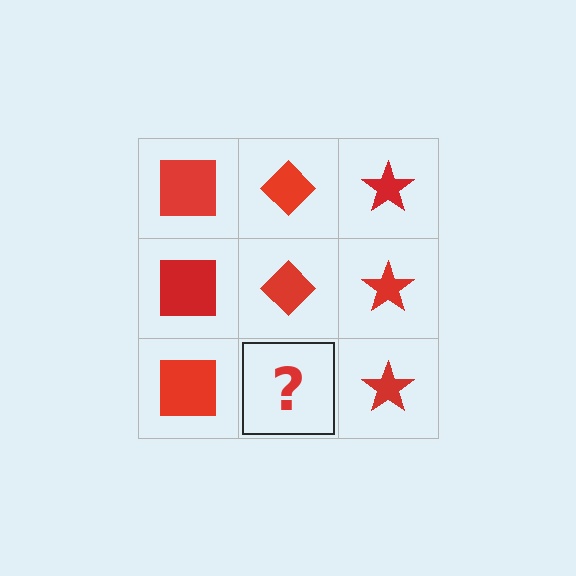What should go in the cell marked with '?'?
The missing cell should contain a red diamond.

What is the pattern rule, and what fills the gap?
The rule is that each column has a consistent shape. The gap should be filled with a red diamond.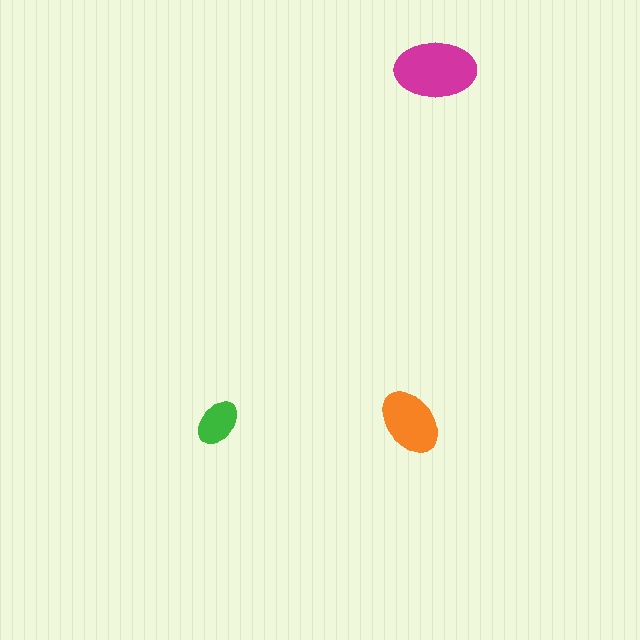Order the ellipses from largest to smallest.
the magenta one, the orange one, the green one.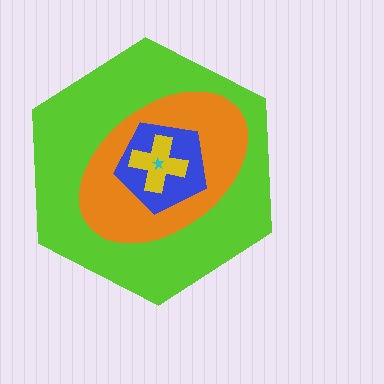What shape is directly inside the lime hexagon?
The orange ellipse.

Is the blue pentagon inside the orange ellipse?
Yes.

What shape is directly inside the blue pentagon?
The yellow cross.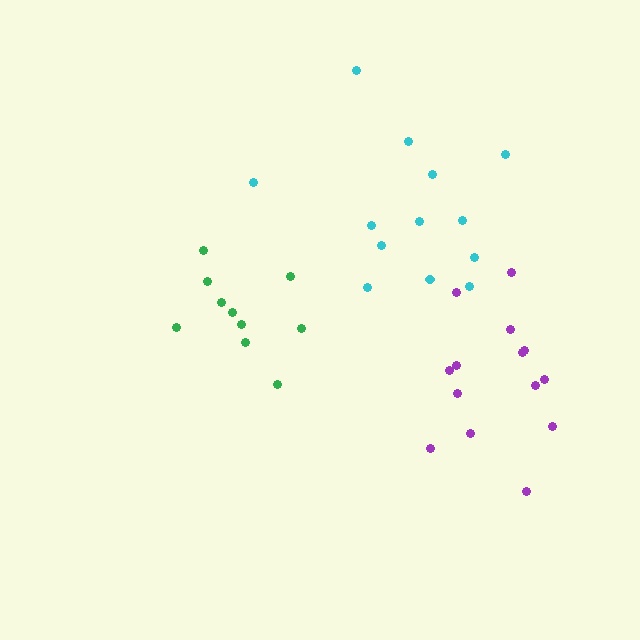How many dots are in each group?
Group 1: 14 dots, Group 2: 10 dots, Group 3: 13 dots (37 total).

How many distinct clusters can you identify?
There are 3 distinct clusters.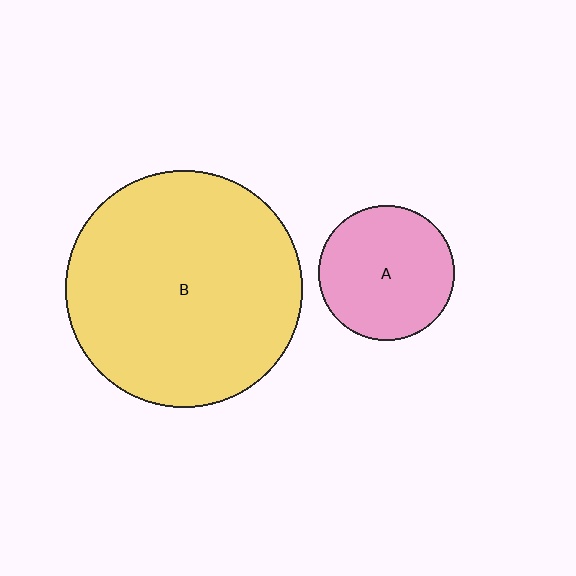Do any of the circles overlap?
No, none of the circles overlap.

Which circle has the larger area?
Circle B (yellow).